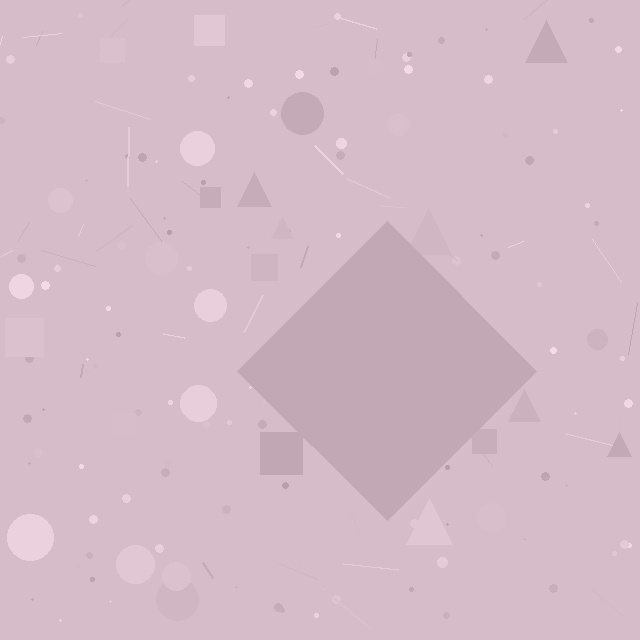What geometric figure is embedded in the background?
A diamond is embedded in the background.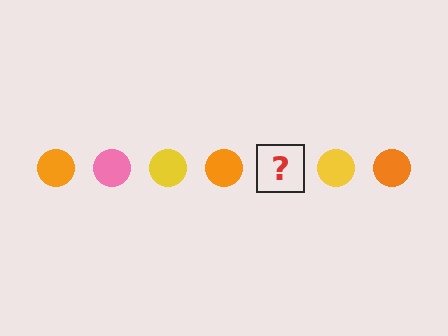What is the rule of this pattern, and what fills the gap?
The rule is that the pattern cycles through orange, pink, yellow circles. The gap should be filled with a pink circle.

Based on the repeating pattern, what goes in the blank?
The blank should be a pink circle.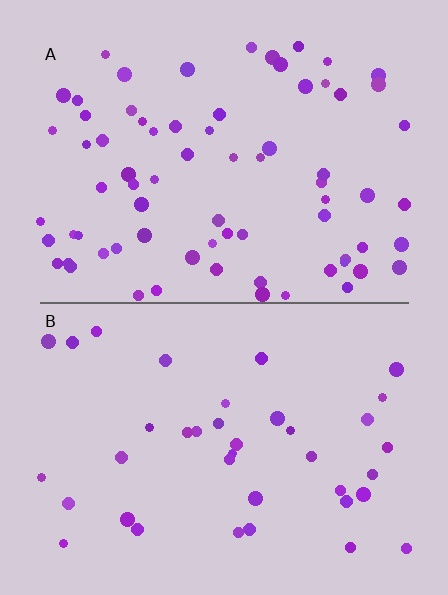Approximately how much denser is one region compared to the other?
Approximately 2.0× — region A over region B.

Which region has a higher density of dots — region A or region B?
A (the top).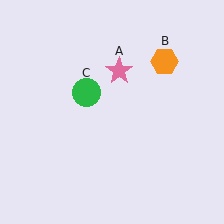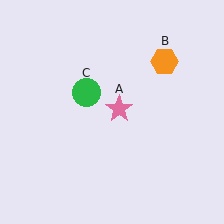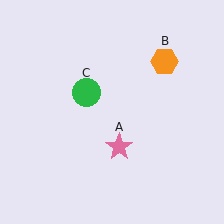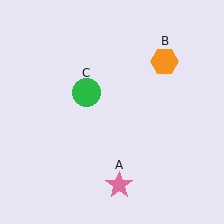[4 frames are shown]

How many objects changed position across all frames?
1 object changed position: pink star (object A).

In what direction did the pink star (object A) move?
The pink star (object A) moved down.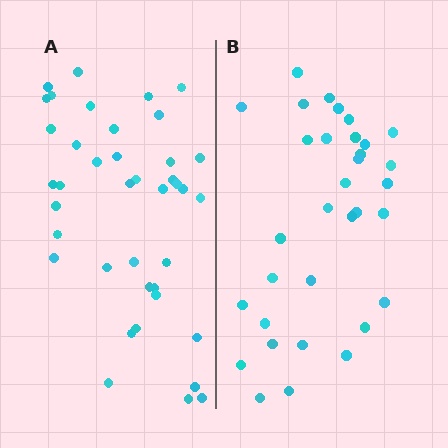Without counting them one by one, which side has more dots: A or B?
Region A (the left region) has more dots.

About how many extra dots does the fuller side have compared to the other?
Region A has roughly 8 or so more dots than region B.